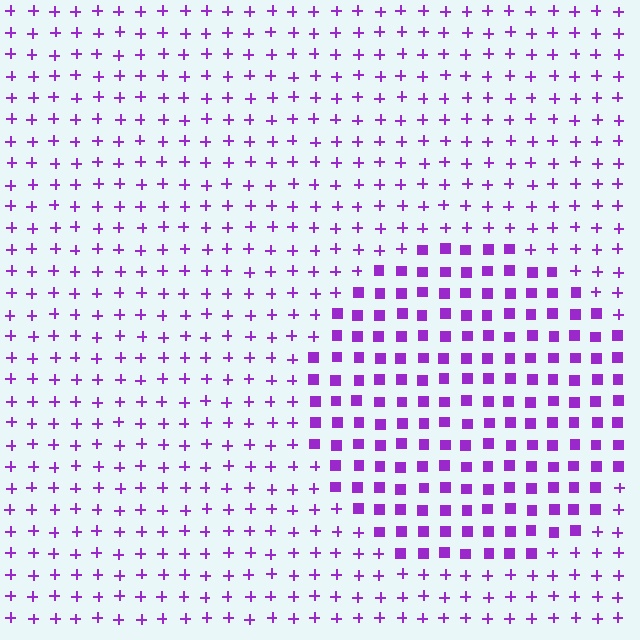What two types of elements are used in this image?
The image uses squares inside the circle region and plus signs outside it.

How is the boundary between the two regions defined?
The boundary is defined by a change in element shape: squares inside vs. plus signs outside. All elements share the same color and spacing.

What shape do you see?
I see a circle.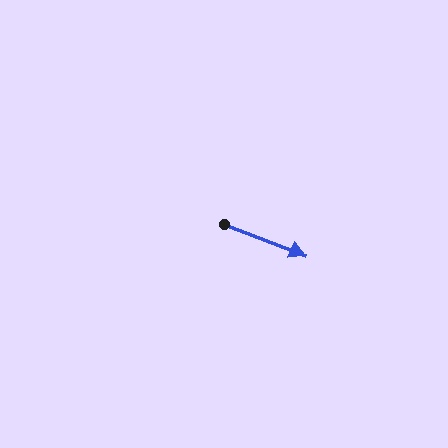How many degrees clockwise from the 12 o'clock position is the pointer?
Approximately 111 degrees.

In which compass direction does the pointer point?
East.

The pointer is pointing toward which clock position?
Roughly 4 o'clock.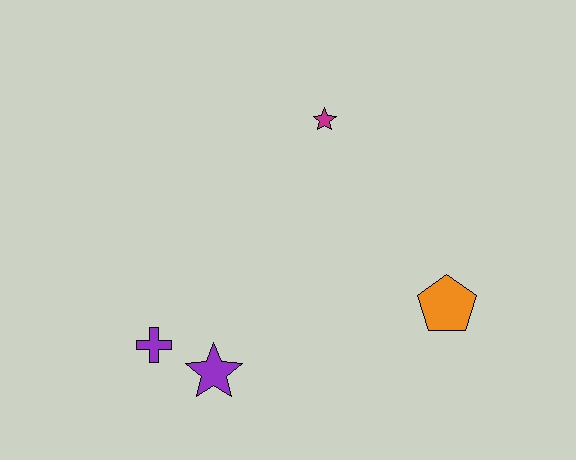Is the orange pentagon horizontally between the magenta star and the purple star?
No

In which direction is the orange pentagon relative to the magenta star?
The orange pentagon is below the magenta star.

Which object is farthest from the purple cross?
The orange pentagon is farthest from the purple cross.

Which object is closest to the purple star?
The purple cross is closest to the purple star.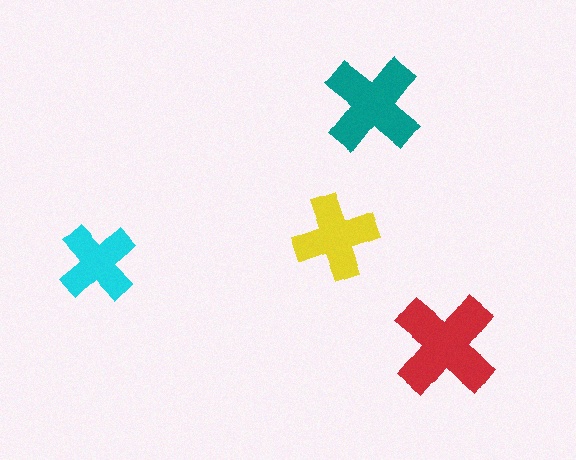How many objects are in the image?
There are 4 objects in the image.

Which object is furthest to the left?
The cyan cross is leftmost.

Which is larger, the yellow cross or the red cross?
The red one.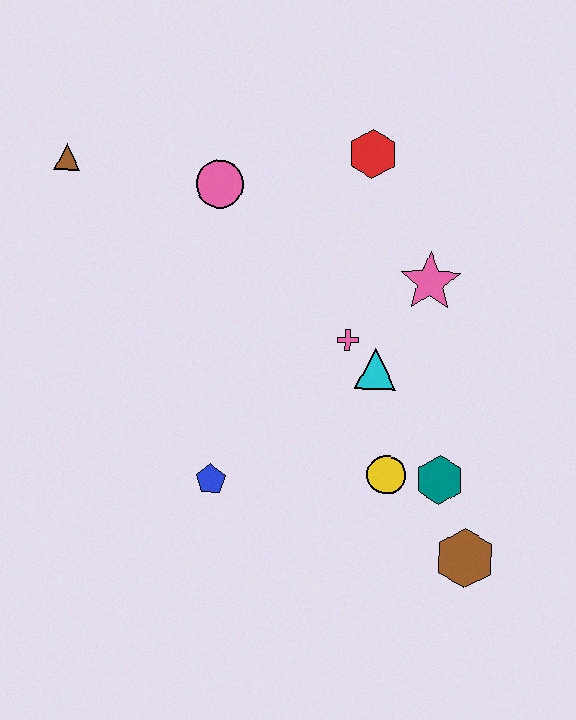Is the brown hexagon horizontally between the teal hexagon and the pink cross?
No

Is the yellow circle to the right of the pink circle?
Yes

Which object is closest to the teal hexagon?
The yellow circle is closest to the teal hexagon.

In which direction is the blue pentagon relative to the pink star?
The blue pentagon is to the left of the pink star.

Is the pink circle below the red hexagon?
Yes